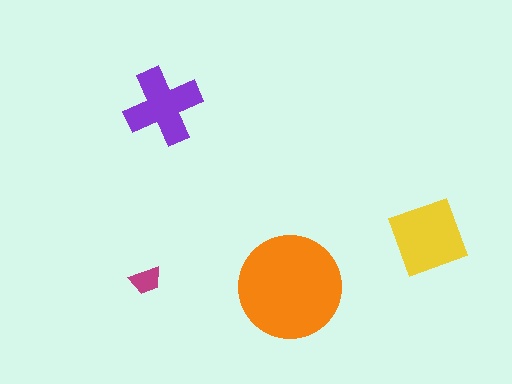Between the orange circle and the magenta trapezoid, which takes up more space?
The orange circle.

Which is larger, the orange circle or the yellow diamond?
The orange circle.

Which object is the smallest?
The magenta trapezoid.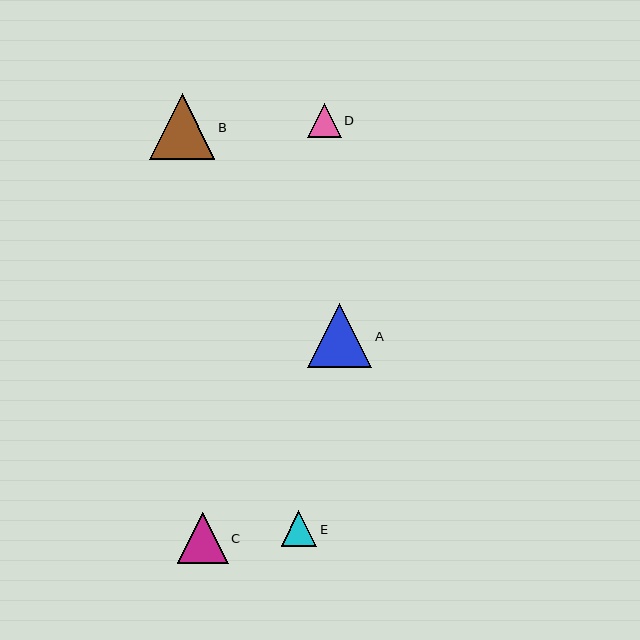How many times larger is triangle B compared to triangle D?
Triangle B is approximately 1.9 times the size of triangle D.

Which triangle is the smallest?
Triangle D is the smallest with a size of approximately 34 pixels.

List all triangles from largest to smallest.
From largest to smallest: B, A, C, E, D.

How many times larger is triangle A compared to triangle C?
Triangle A is approximately 1.2 times the size of triangle C.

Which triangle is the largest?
Triangle B is the largest with a size of approximately 65 pixels.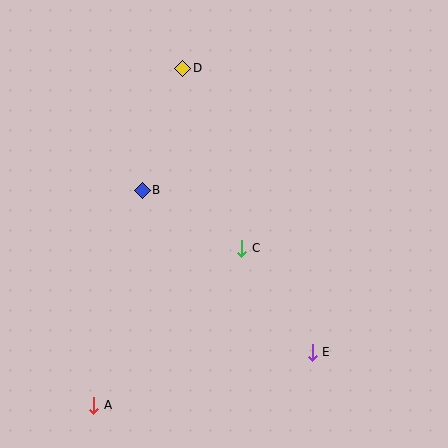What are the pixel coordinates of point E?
Point E is at (312, 352).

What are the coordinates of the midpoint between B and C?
The midpoint between B and C is at (192, 219).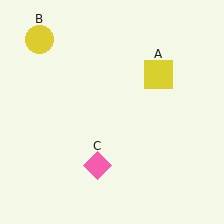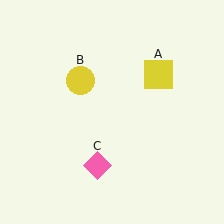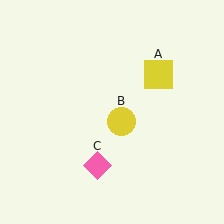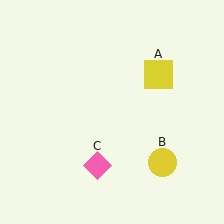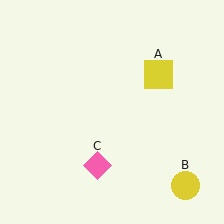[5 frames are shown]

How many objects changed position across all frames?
1 object changed position: yellow circle (object B).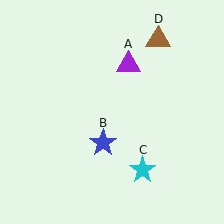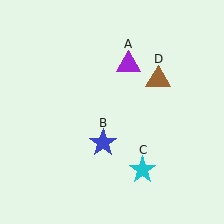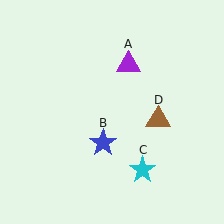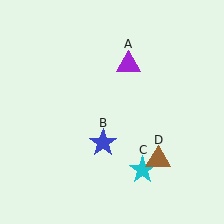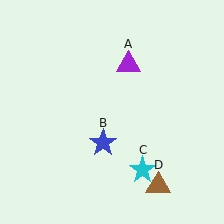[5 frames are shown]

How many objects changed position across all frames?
1 object changed position: brown triangle (object D).